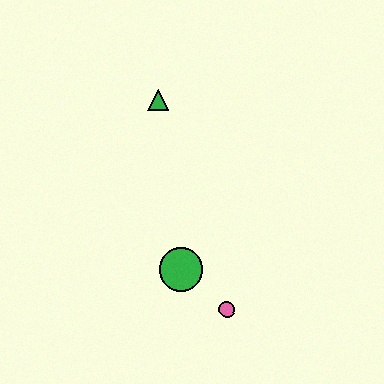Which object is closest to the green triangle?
The green circle is closest to the green triangle.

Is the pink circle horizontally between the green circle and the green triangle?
No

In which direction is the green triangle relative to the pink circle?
The green triangle is above the pink circle.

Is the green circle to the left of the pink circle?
Yes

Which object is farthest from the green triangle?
The pink circle is farthest from the green triangle.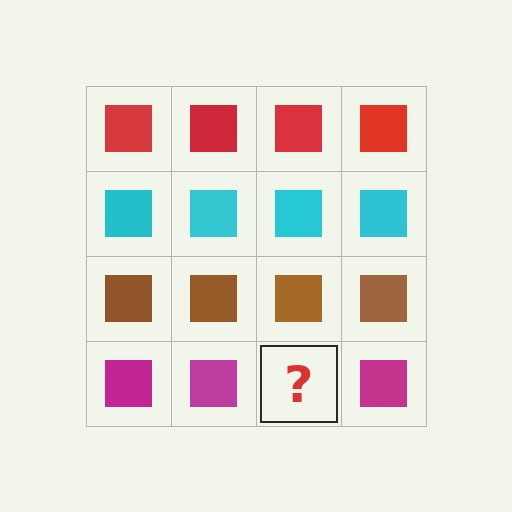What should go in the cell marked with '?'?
The missing cell should contain a magenta square.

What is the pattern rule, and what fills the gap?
The rule is that each row has a consistent color. The gap should be filled with a magenta square.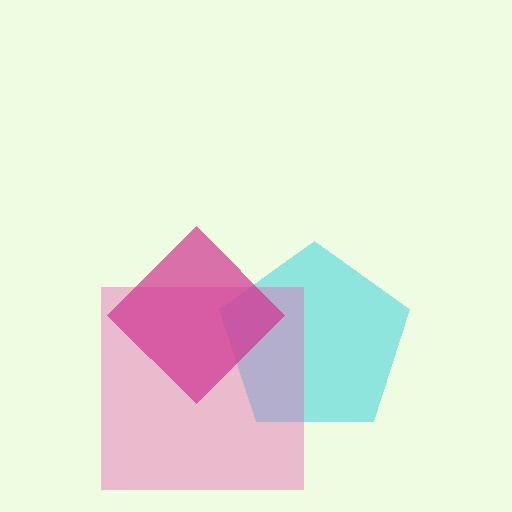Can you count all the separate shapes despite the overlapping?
Yes, there are 3 separate shapes.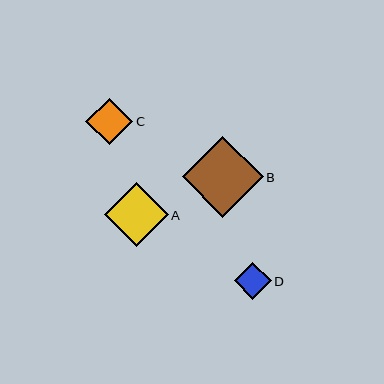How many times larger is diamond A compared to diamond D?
Diamond A is approximately 1.7 times the size of diamond D.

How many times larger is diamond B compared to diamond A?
Diamond B is approximately 1.3 times the size of diamond A.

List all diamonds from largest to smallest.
From largest to smallest: B, A, C, D.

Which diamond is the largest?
Diamond B is the largest with a size of approximately 81 pixels.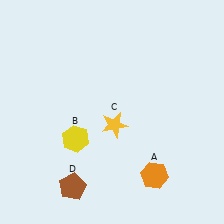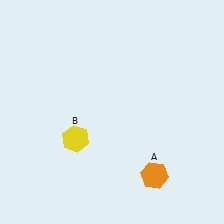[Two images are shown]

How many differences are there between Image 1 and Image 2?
There are 2 differences between the two images.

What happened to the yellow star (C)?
The yellow star (C) was removed in Image 2. It was in the bottom-right area of Image 1.